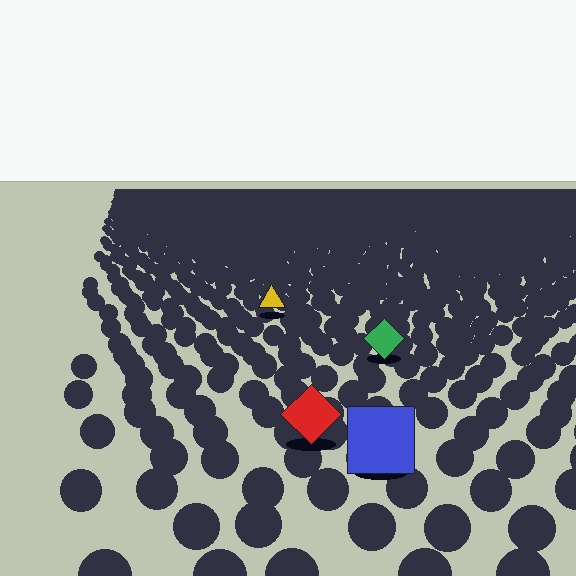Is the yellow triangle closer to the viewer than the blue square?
No. The blue square is closer — you can tell from the texture gradient: the ground texture is coarser near it.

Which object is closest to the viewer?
The blue square is closest. The texture marks near it are larger and more spread out.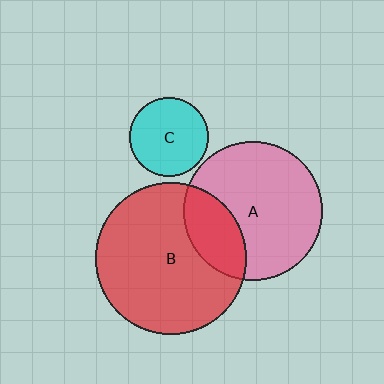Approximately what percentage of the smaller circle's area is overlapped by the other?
Approximately 25%.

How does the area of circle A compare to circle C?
Approximately 3.1 times.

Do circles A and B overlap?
Yes.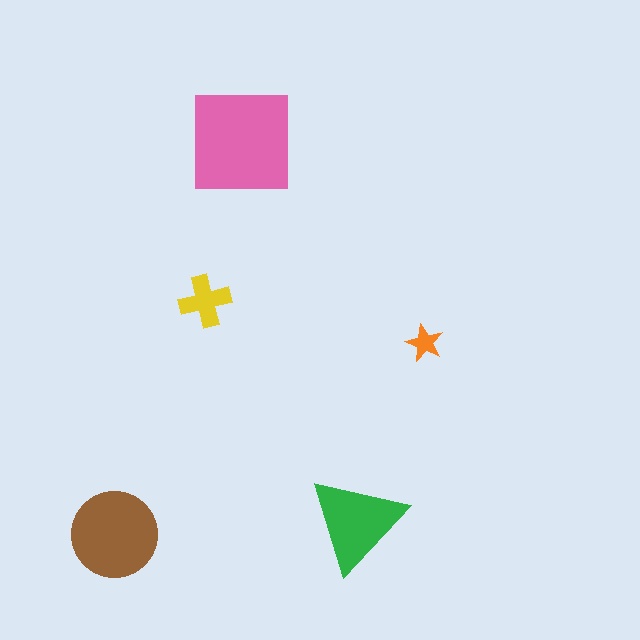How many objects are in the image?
There are 5 objects in the image.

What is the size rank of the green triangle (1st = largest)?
3rd.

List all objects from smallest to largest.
The orange star, the yellow cross, the green triangle, the brown circle, the pink square.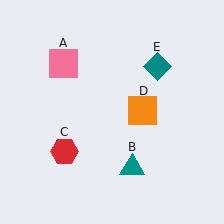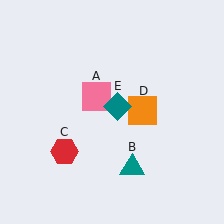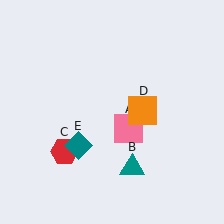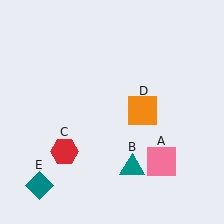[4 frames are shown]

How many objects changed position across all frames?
2 objects changed position: pink square (object A), teal diamond (object E).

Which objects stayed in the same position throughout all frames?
Teal triangle (object B) and red hexagon (object C) and orange square (object D) remained stationary.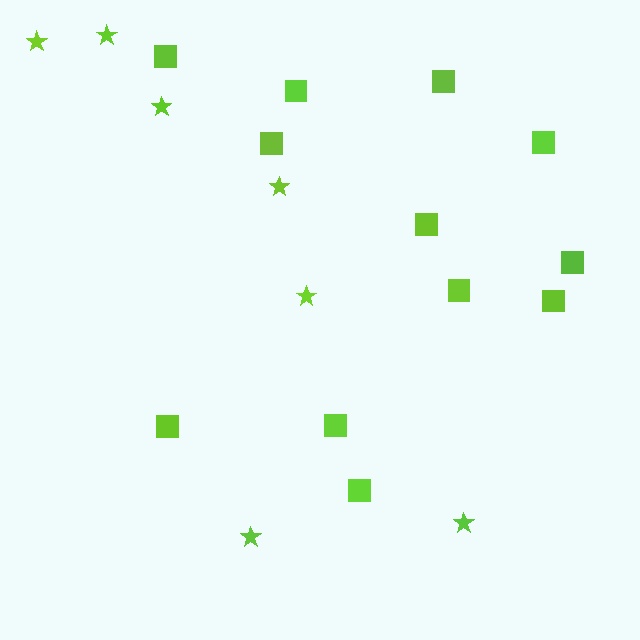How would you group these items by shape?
There are 2 groups: one group of stars (7) and one group of squares (12).